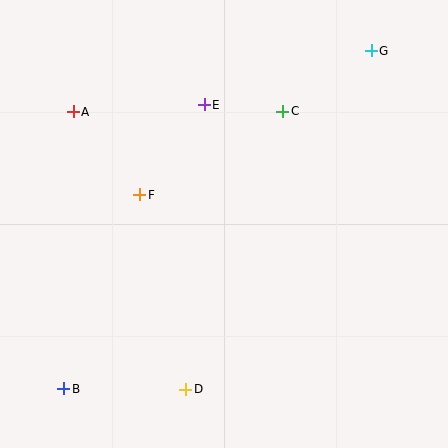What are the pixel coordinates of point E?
Point E is at (204, 105).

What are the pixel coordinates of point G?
Point G is at (371, 51).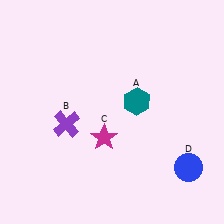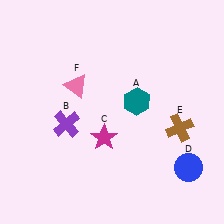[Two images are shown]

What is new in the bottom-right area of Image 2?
A brown cross (E) was added in the bottom-right area of Image 2.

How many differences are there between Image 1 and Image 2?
There are 2 differences between the two images.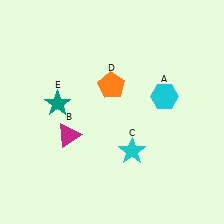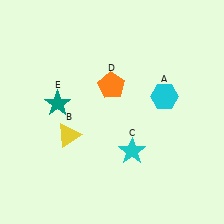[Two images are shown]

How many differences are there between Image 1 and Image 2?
There is 1 difference between the two images.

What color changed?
The triangle (B) changed from magenta in Image 1 to yellow in Image 2.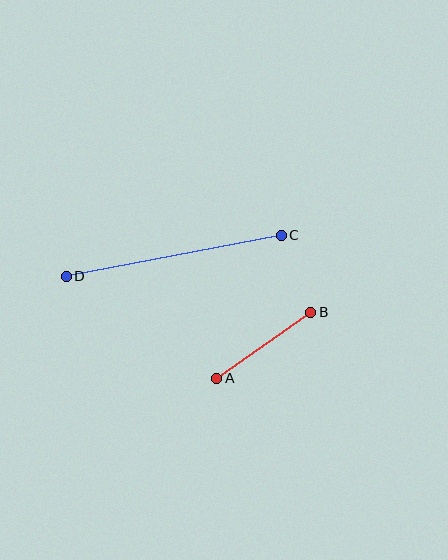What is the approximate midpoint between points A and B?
The midpoint is at approximately (264, 345) pixels.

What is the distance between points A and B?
The distance is approximately 115 pixels.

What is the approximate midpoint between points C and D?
The midpoint is at approximately (174, 256) pixels.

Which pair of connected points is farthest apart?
Points C and D are farthest apart.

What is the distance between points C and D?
The distance is approximately 218 pixels.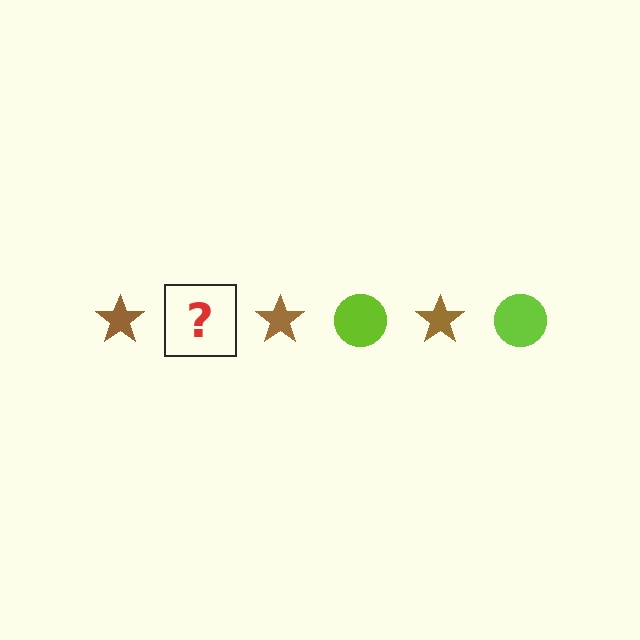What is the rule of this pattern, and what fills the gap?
The rule is that the pattern alternates between brown star and lime circle. The gap should be filled with a lime circle.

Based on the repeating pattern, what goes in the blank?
The blank should be a lime circle.